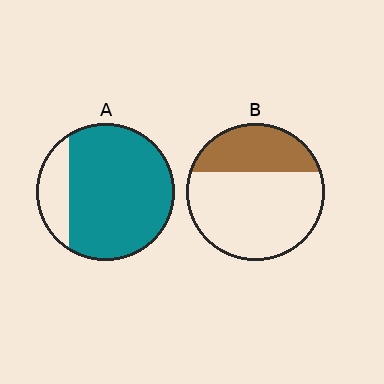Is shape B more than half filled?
No.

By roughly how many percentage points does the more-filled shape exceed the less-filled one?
By roughly 50 percentage points (A over B).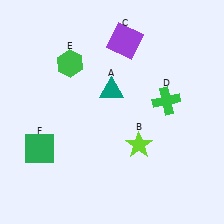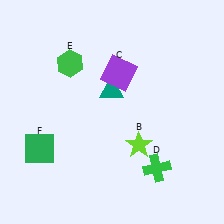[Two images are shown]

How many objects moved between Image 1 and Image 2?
2 objects moved between the two images.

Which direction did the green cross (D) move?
The green cross (D) moved down.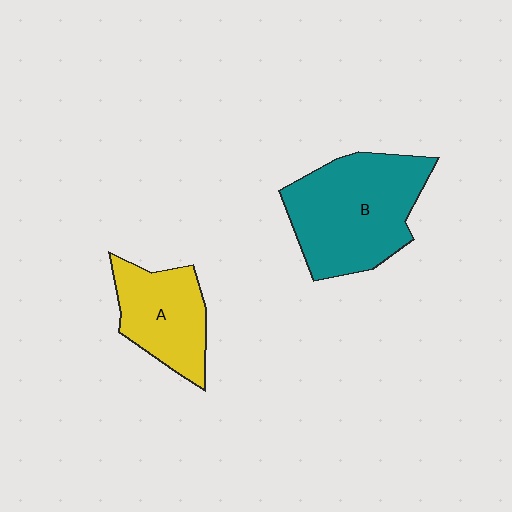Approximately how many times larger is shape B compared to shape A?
Approximately 1.6 times.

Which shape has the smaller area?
Shape A (yellow).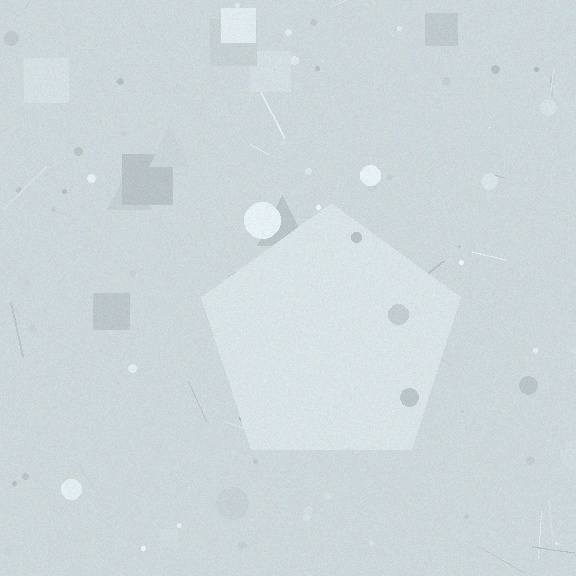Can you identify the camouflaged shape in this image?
The camouflaged shape is a pentagon.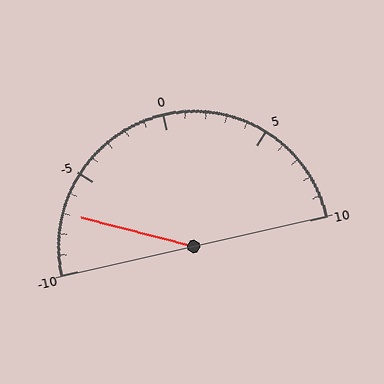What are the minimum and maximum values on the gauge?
The gauge ranges from -10 to 10.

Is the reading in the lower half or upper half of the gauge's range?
The reading is in the lower half of the range (-10 to 10).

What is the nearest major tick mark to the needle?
The nearest major tick mark is -5.